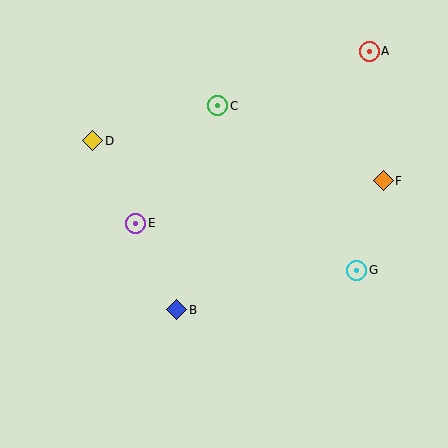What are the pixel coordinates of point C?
Point C is at (218, 106).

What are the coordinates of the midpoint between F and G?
The midpoint between F and G is at (370, 225).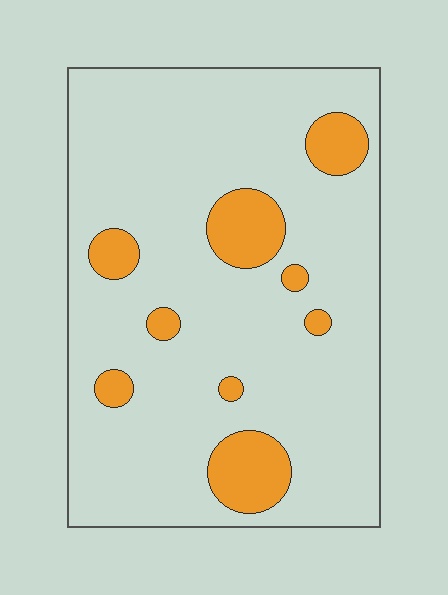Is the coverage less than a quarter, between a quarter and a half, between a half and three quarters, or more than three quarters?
Less than a quarter.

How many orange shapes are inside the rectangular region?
9.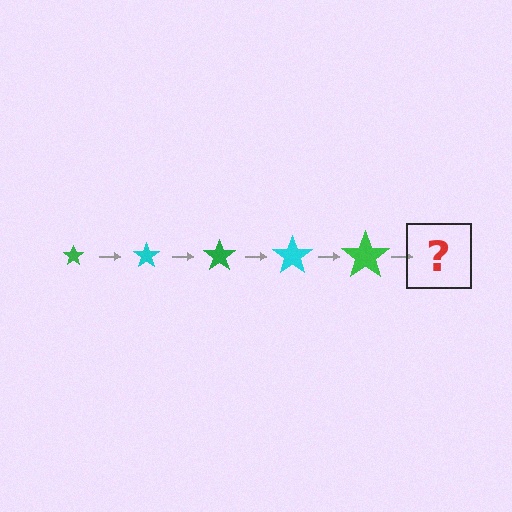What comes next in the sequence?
The next element should be a cyan star, larger than the previous one.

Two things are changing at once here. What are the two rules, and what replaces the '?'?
The two rules are that the star grows larger each step and the color cycles through green and cyan. The '?' should be a cyan star, larger than the previous one.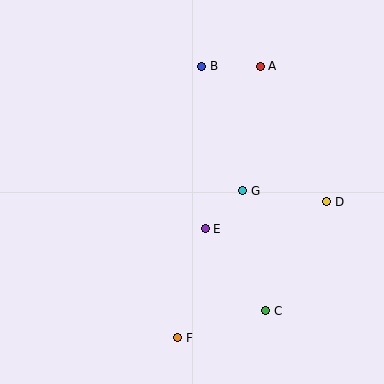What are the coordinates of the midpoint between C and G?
The midpoint between C and G is at (254, 251).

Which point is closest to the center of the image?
Point E at (205, 229) is closest to the center.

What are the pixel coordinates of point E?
Point E is at (205, 229).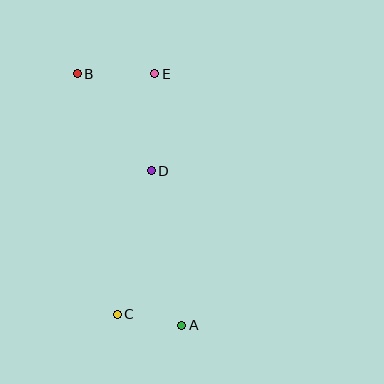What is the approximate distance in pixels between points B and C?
The distance between B and C is approximately 244 pixels.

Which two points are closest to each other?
Points A and C are closest to each other.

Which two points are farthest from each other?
Points A and B are farthest from each other.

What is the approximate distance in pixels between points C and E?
The distance between C and E is approximately 244 pixels.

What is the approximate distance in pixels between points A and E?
The distance between A and E is approximately 253 pixels.